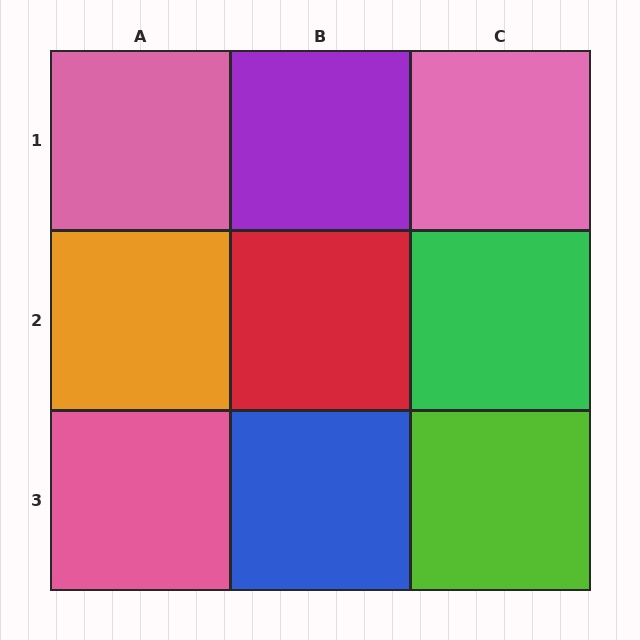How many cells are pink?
3 cells are pink.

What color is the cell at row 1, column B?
Purple.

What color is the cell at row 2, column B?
Red.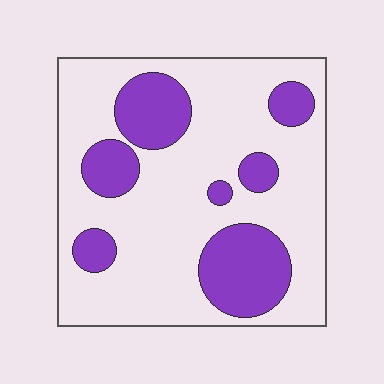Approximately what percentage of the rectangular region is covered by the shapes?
Approximately 25%.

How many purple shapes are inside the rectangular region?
7.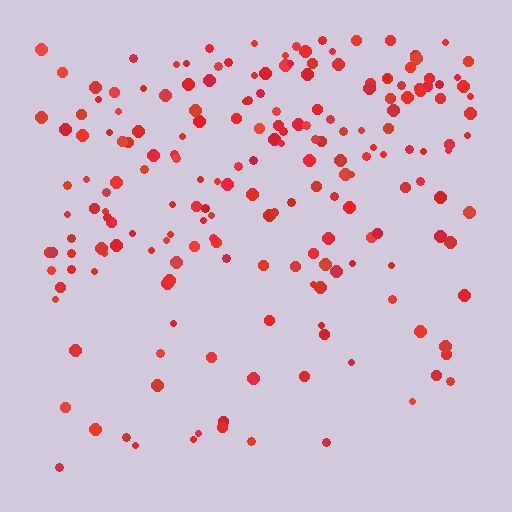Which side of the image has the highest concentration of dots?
The top.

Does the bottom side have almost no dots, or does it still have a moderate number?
Still a moderate number, just noticeably fewer than the top.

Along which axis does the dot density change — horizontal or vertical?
Vertical.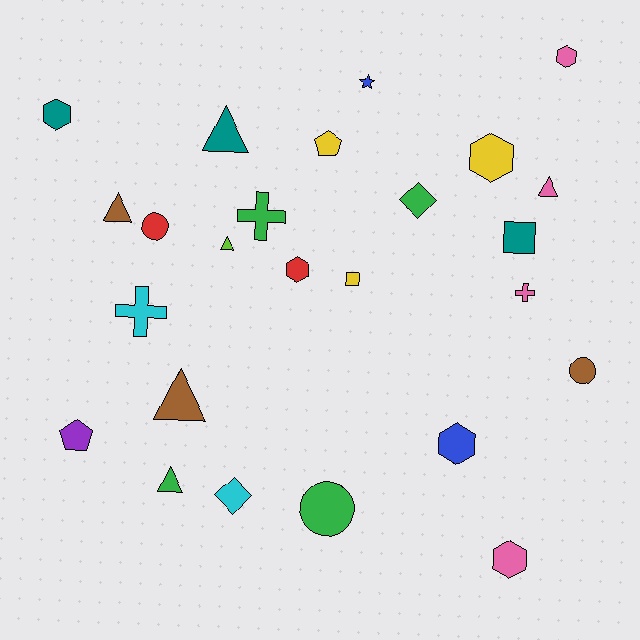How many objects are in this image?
There are 25 objects.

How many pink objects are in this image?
There are 4 pink objects.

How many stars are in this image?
There is 1 star.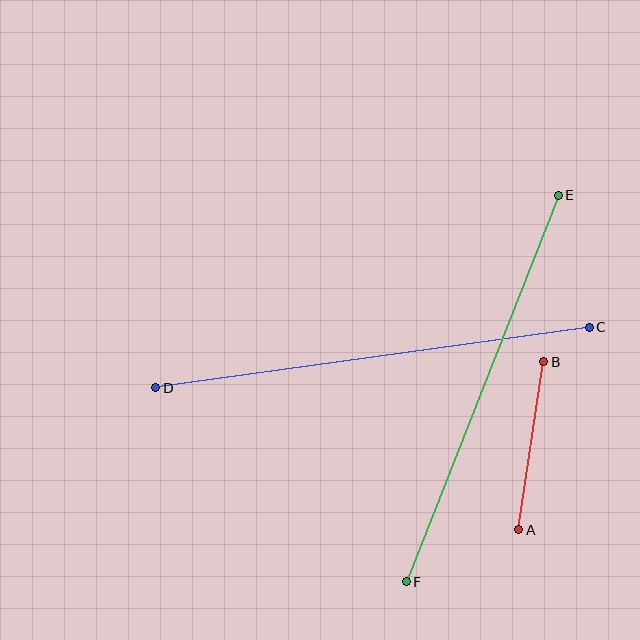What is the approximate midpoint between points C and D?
The midpoint is at approximately (372, 357) pixels.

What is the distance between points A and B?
The distance is approximately 170 pixels.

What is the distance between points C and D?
The distance is approximately 438 pixels.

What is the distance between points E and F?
The distance is approximately 415 pixels.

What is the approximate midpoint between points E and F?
The midpoint is at approximately (482, 388) pixels.